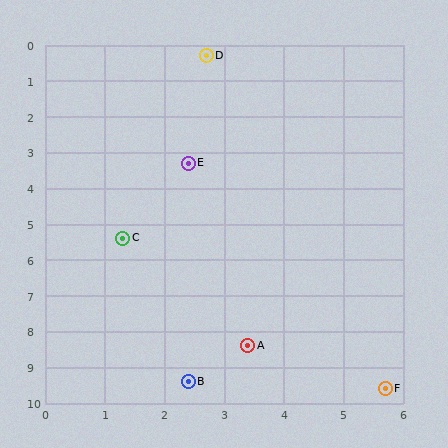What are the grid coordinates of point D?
Point D is at approximately (2.7, 0.3).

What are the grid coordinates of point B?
Point B is at approximately (2.4, 9.4).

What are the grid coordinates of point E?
Point E is at approximately (2.4, 3.3).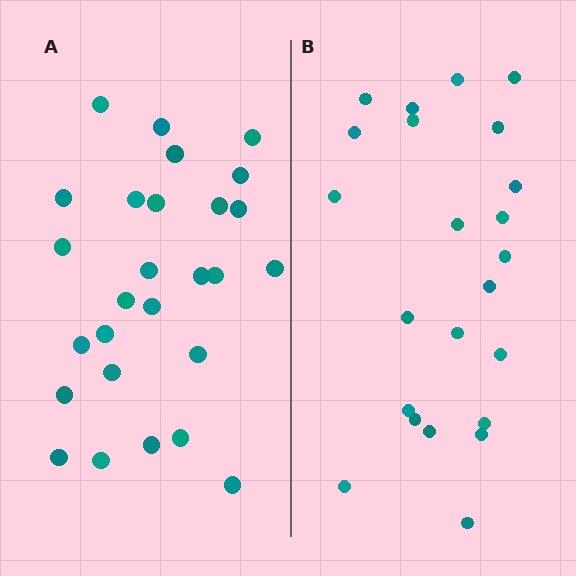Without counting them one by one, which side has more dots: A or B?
Region A (the left region) has more dots.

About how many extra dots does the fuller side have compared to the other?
Region A has about 4 more dots than region B.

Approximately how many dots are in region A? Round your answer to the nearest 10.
About 30 dots. (The exact count is 27, which rounds to 30.)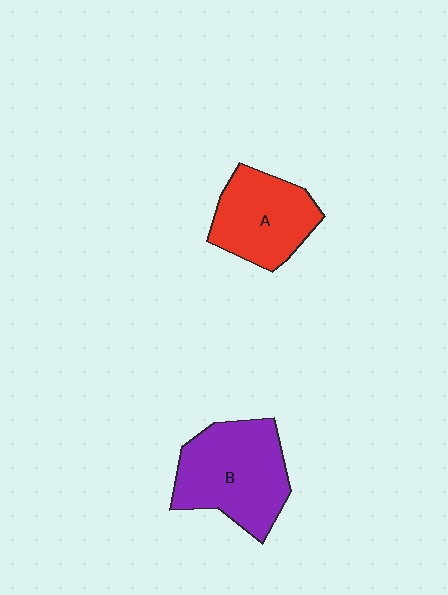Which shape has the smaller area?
Shape A (red).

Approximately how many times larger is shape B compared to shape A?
Approximately 1.3 times.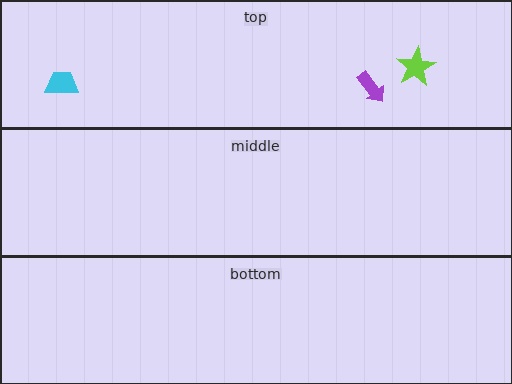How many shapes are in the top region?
3.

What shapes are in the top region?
The lime star, the purple arrow, the cyan trapezoid.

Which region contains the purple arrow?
The top region.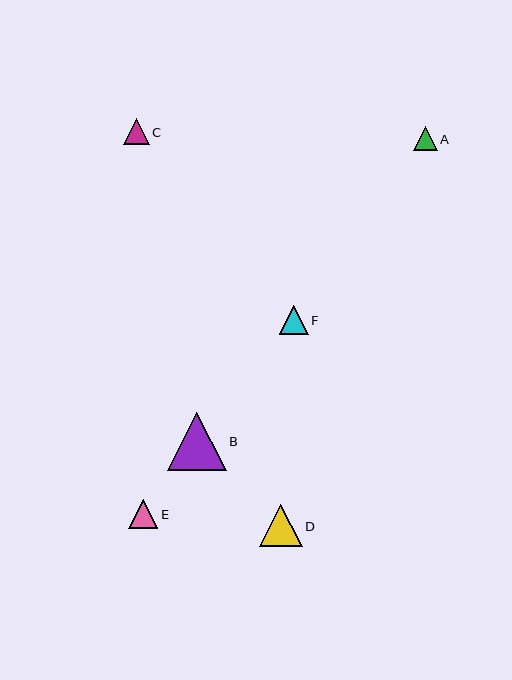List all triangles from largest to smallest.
From largest to smallest: B, D, F, E, C, A.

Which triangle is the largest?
Triangle B is the largest with a size of approximately 59 pixels.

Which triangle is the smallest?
Triangle A is the smallest with a size of approximately 24 pixels.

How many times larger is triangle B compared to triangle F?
Triangle B is approximately 2.0 times the size of triangle F.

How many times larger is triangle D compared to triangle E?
Triangle D is approximately 1.5 times the size of triangle E.